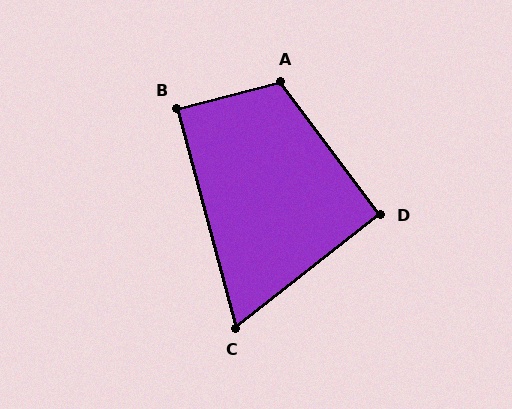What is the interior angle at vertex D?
Approximately 91 degrees (approximately right).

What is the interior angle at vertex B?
Approximately 89 degrees (approximately right).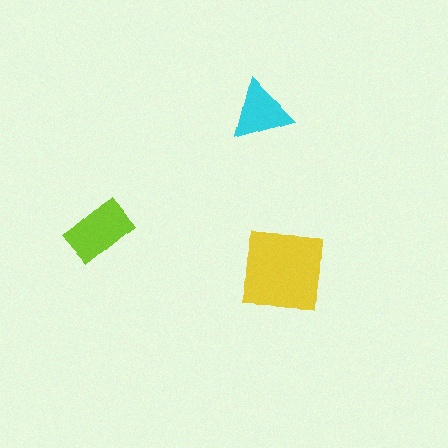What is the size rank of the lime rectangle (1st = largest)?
2nd.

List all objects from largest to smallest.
The yellow square, the lime rectangle, the cyan triangle.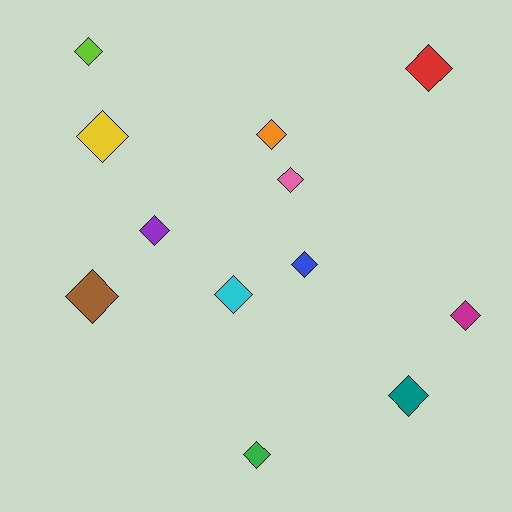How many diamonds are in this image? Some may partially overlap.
There are 12 diamonds.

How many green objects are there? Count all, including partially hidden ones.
There is 1 green object.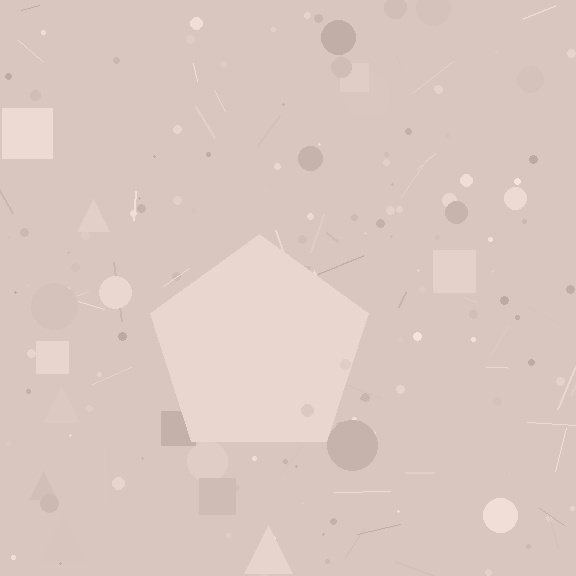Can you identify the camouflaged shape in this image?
The camouflaged shape is a pentagon.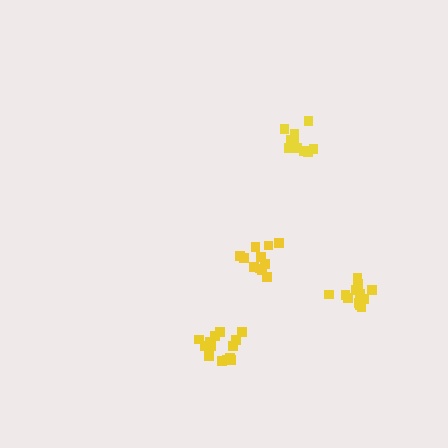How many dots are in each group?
Group 1: 11 dots, Group 2: 12 dots, Group 3: 15 dots, Group 4: 12 dots (50 total).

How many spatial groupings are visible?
There are 4 spatial groupings.